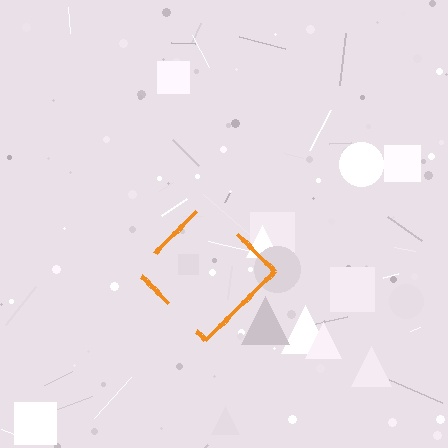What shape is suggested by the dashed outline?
The dashed outline suggests a diamond.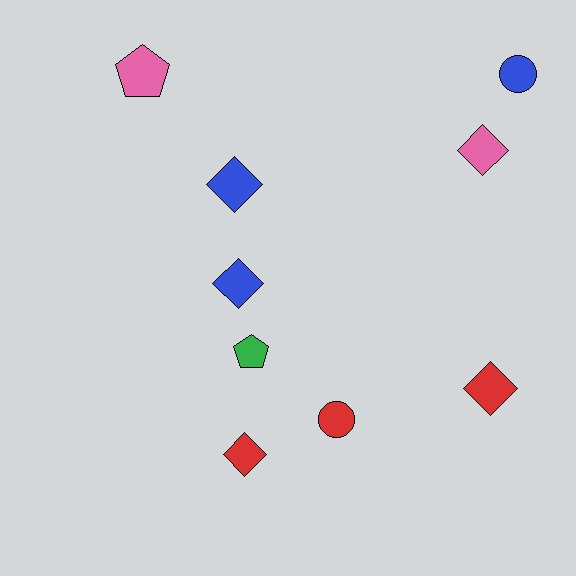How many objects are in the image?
There are 9 objects.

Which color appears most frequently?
Red, with 3 objects.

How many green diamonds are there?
There are no green diamonds.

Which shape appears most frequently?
Diamond, with 5 objects.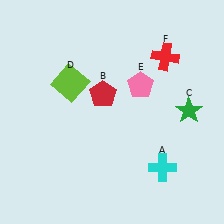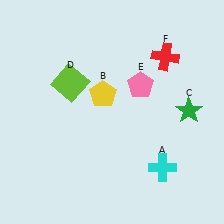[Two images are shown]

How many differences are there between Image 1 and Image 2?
There is 1 difference between the two images.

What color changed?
The pentagon (B) changed from red in Image 1 to yellow in Image 2.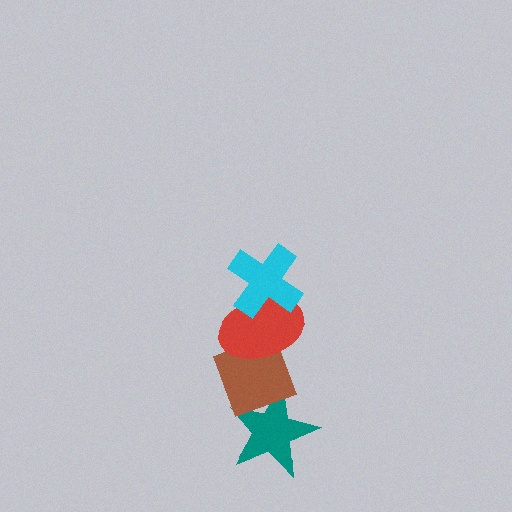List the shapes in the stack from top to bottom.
From top to bottom: the cyan cross, the red ellipse, the brown diamond, the teal star.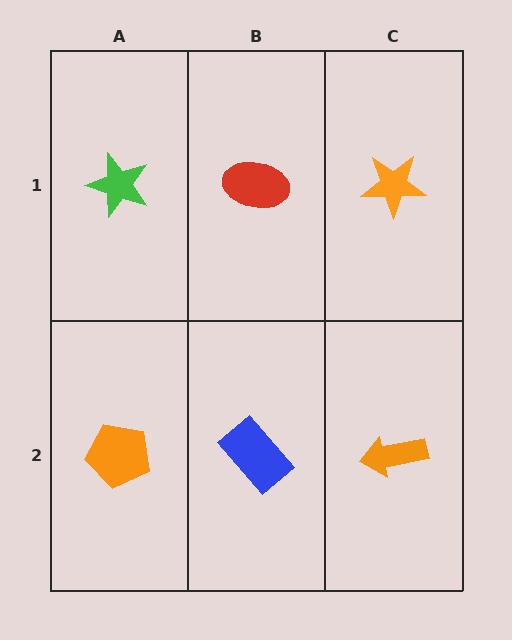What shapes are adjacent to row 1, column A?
An orange pentagon (row 2, column A), a red ellipse (row 1, column B).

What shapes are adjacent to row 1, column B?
A blue rectangle (row 2, column B), a green star (row 1, column A), an orange star (row 1, column C).